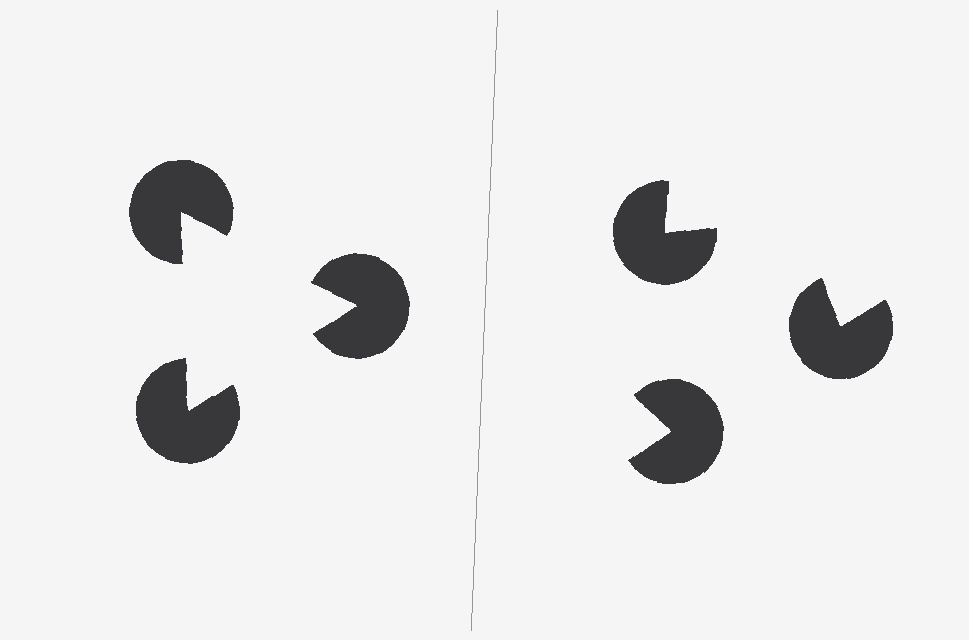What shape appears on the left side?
An illusory triangle.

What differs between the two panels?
The pac-man discs are positioned identically on both sides; only the wedge orientations differ. On the left they align to a triangle; on the right they are misaligned.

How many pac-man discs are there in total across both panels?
6 — 3 on each side.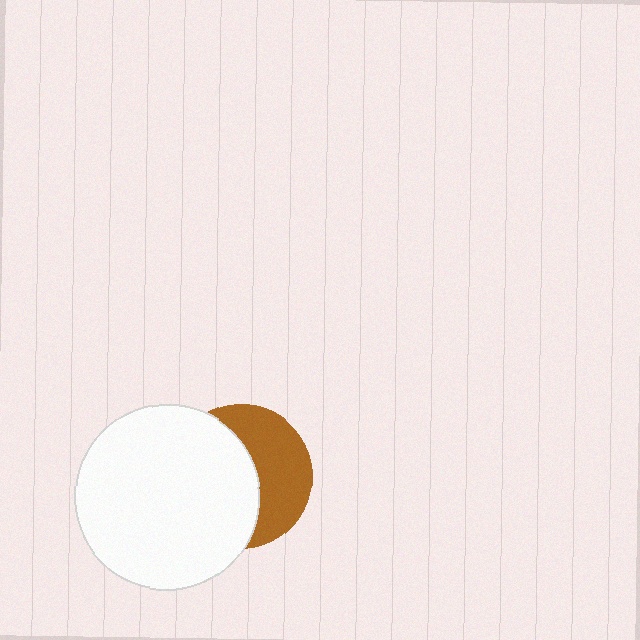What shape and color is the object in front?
The object in front is a white circle.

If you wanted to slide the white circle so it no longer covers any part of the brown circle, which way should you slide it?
Slide it left — that is the most direct way to separate the two shapes.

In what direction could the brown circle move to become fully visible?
The brown circle could move right. That would shift it out from behind the white circle entirely.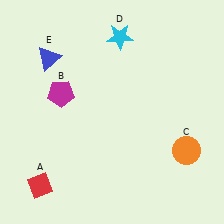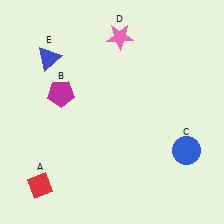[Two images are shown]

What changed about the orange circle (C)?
In Image 1, C is orange. In Image 2, it changed to blue.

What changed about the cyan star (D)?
In Image 1, D is cyan. In Image 2, it changed to pink.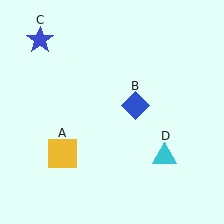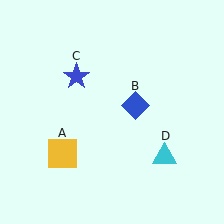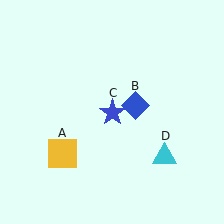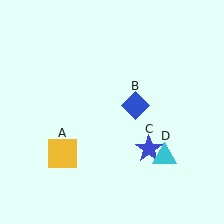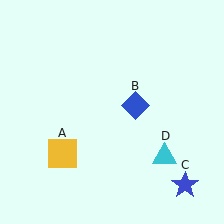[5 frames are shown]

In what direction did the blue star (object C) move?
The blue star (object C) moved down and to the right.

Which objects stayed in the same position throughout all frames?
Yellow square (object A) and blue diamond (object B) and cyan triangle (object D) remained stationary.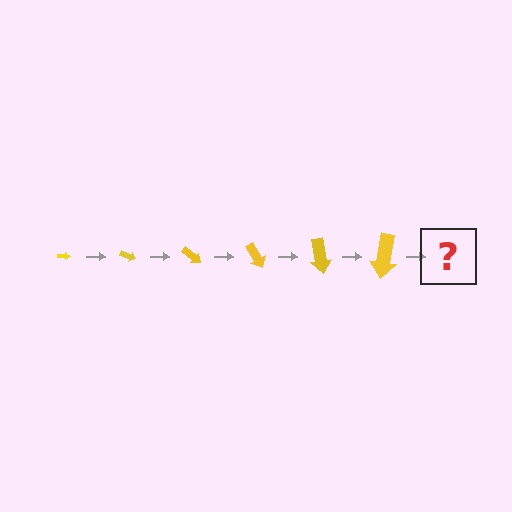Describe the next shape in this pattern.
It should be an arrow, larger than the previous one and rotated 120 degrees from the start.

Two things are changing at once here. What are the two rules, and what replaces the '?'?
The two rules are that the arrow grows larger each step and it rotates 20 degrees each step. The '?' should be an arrow, larger than the previous one and rotated 120 degrees from the start.